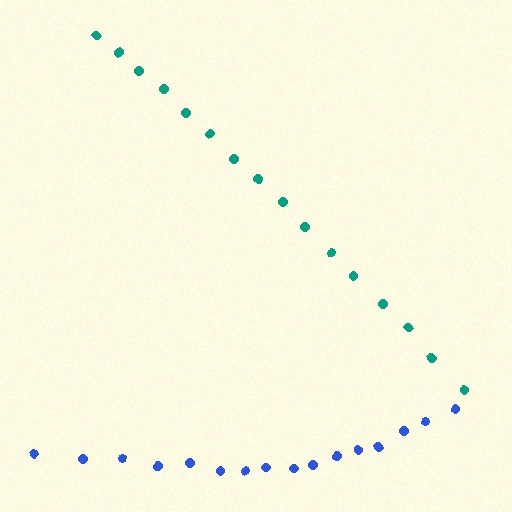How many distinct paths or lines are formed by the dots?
There are 2 distinct paths.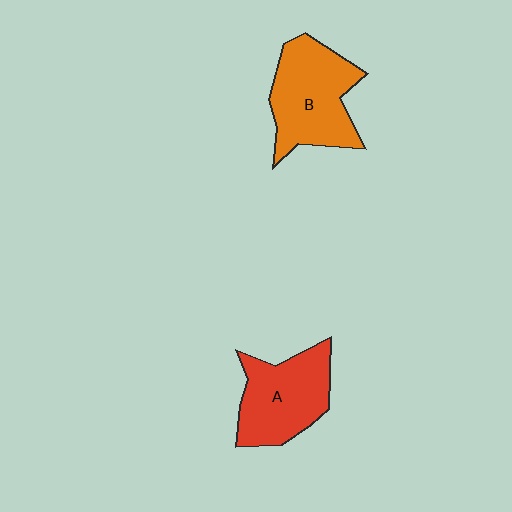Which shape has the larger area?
Shape B (orange).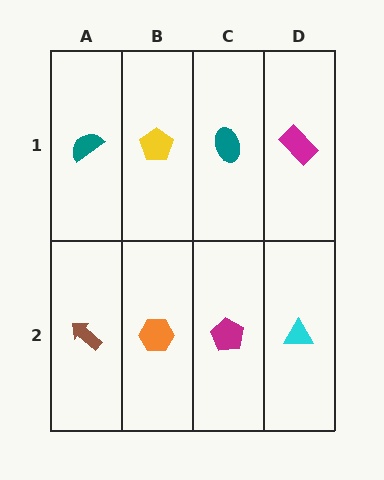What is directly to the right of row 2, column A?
An orange hexagon.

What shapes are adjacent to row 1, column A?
A brown arrow (row 2, column A), a yellow pentagon (row 1, column B).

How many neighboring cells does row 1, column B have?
3.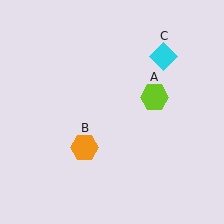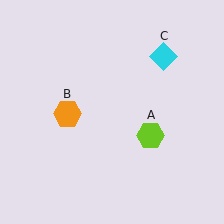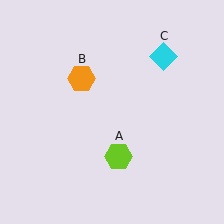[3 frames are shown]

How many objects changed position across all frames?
2 objects changed position: lime hexagon (object A), orange hexagon (object B).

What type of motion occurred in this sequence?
The lime hexagon (object A), orange hexagon (object B) rotated clockwise around the center of the scene.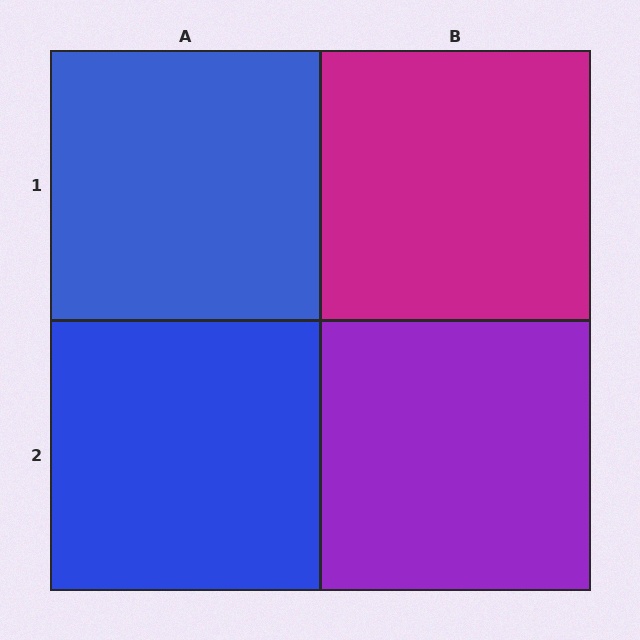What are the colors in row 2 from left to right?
Blue, purple.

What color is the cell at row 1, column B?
Magenta.